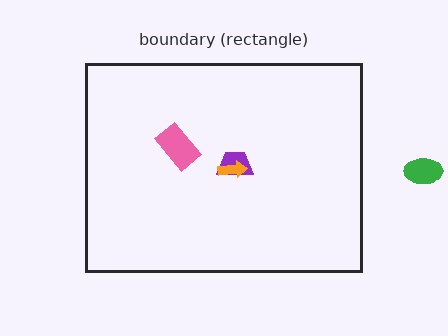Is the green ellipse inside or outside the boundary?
Outside.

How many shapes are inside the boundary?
3 inside, 1 outside.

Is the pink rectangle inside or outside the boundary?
Inside.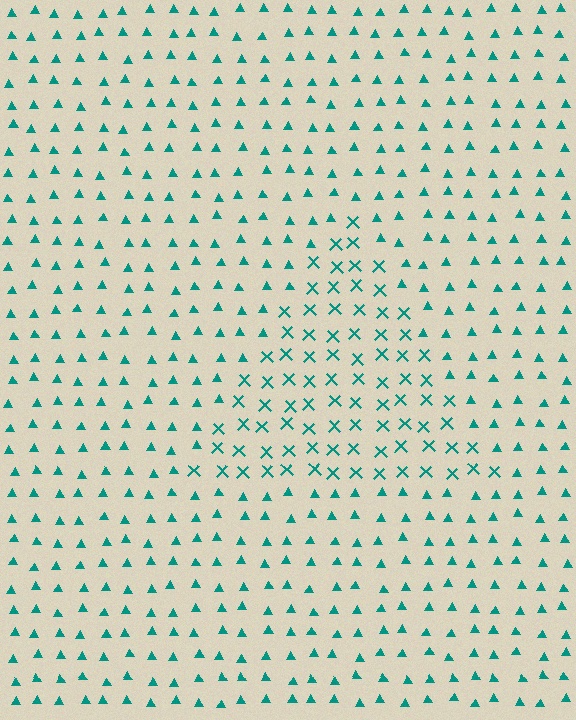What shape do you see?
I see a triangle.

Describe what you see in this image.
The image is filled with small teal elements arranged in a uniform grid. A triangle-shaped region contains X marks, while the surrounding area contains triangles. The boundary is defined purely by the change in element shape.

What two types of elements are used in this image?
The image uses X marks inside the triangle region and triangles outside it.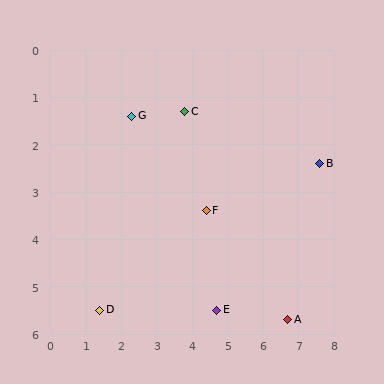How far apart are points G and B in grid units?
Points G and B are about 5.4 grid units apart.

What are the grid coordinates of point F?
Point F is at approximately (4.4, 3.4).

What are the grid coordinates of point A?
Point A is at approximately (6.7, 5.7).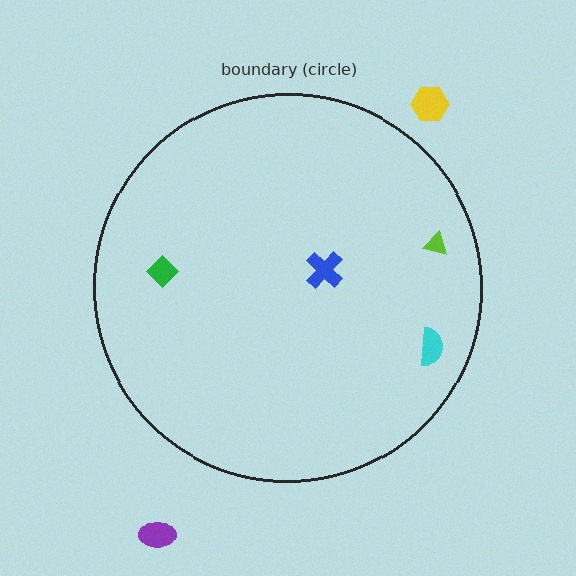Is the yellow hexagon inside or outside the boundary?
Outside.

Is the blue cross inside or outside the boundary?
Inside.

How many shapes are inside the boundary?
4 inside, 2 outside.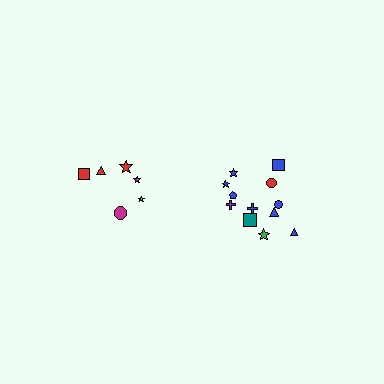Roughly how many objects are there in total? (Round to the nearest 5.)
Roughly 20 objects in total.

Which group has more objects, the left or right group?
The right group.